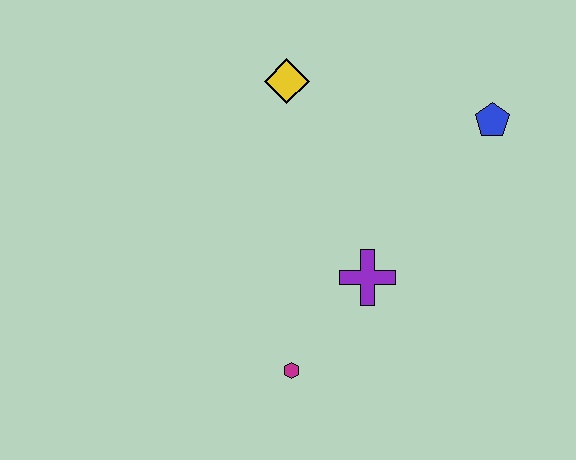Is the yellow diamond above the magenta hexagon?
Yes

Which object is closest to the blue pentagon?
The purple cross is closest to the blue pentagon.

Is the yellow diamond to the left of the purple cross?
Yes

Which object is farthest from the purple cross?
The yellow diamond is farthest from the purple cross.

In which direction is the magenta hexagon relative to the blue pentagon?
The magenta hexagon is below the blue pentagon.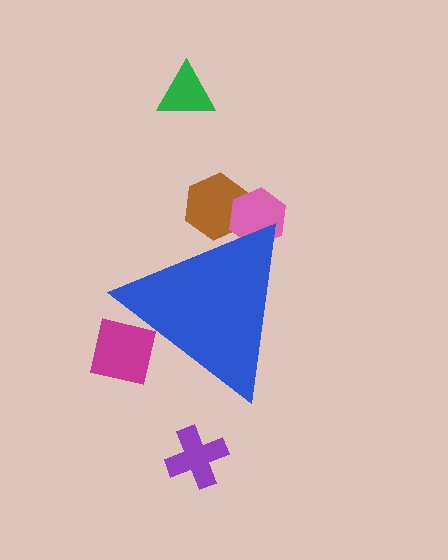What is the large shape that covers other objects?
A blue triangle.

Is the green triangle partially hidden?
No, the green triangle is fully visible.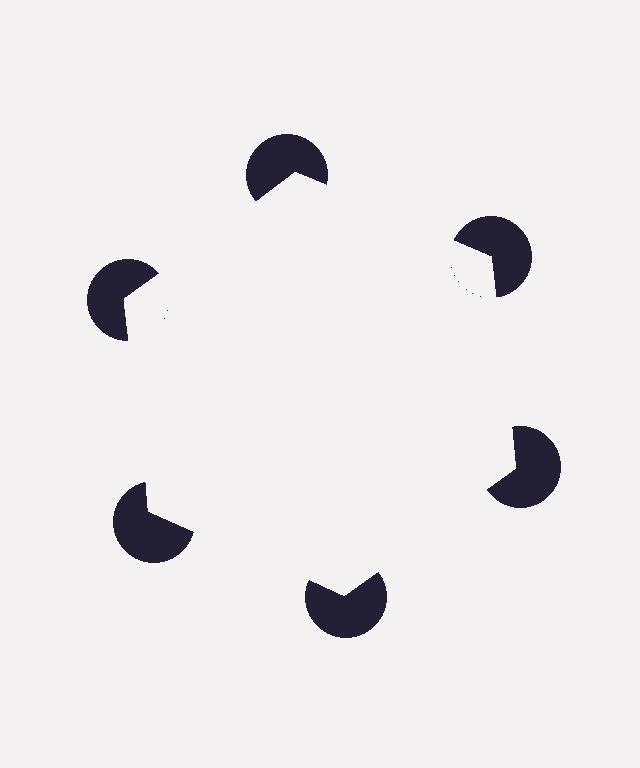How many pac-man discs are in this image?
There are 6 — one at each vertex of the illusory hexagon.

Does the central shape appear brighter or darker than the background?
It typically appears slightly brighter than the background, even though no actual brightness change is drawn.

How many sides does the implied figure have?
6 sides.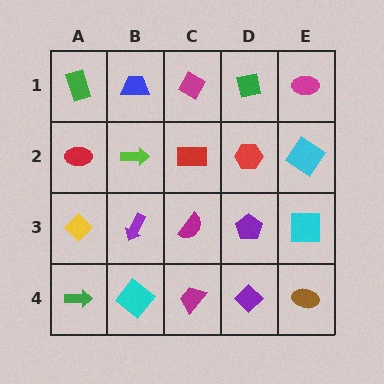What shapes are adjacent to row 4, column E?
A cyan square (row 3, column E), a purple diamond (row 4, column D).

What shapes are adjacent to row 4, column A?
A yellow diamond (row 3, column A), a cyan diamond (row 4, column B).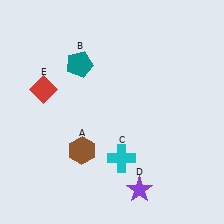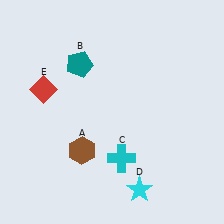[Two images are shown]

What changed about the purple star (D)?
In Image 1, D is purple. In Image 2, it changed to cyan.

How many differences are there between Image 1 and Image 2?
There is 1 difference between the two images.